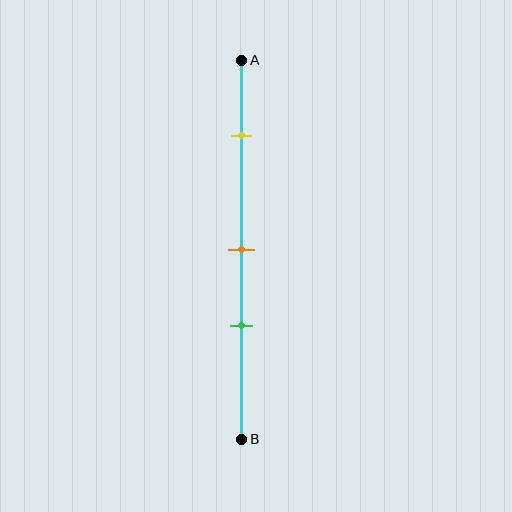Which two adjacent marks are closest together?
The orange and green marks are the closest adjacent pair.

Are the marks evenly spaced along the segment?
No, the marks are not evenly spaced.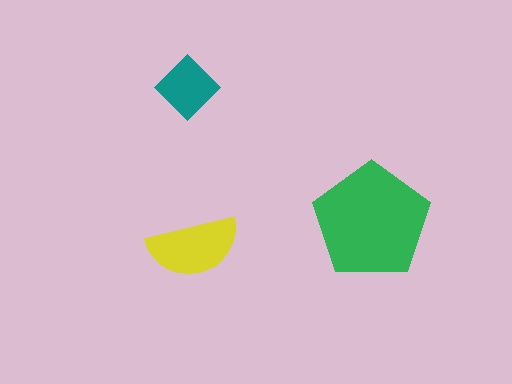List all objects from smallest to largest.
The teal diamond, the yellow semicircle, the green pentagon.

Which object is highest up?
The teal diamond is topmost.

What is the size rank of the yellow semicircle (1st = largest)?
2nd.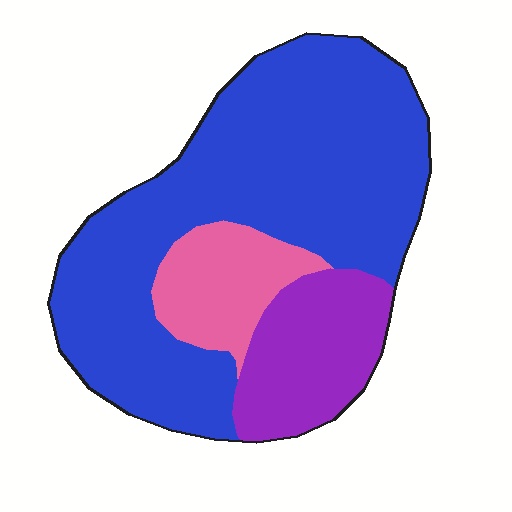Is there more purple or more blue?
Blue.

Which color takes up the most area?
Blue, at roughly 70%.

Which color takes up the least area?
Pink, at roughly 15%.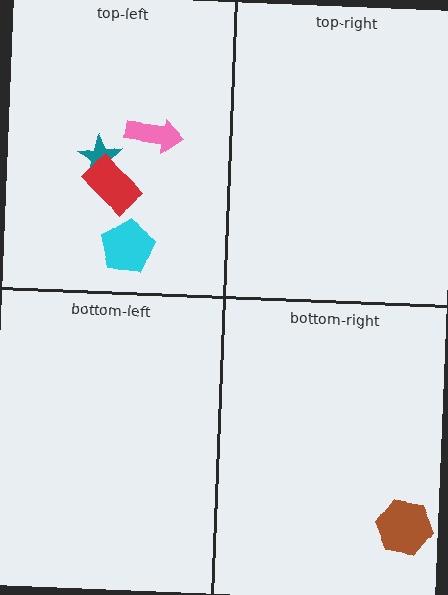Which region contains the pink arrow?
The top-left region.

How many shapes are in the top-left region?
4.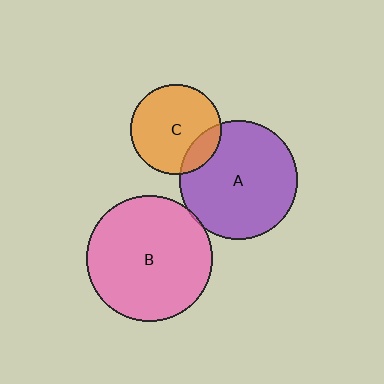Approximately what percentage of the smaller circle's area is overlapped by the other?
Approximately 15%.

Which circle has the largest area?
Circle B (pink).